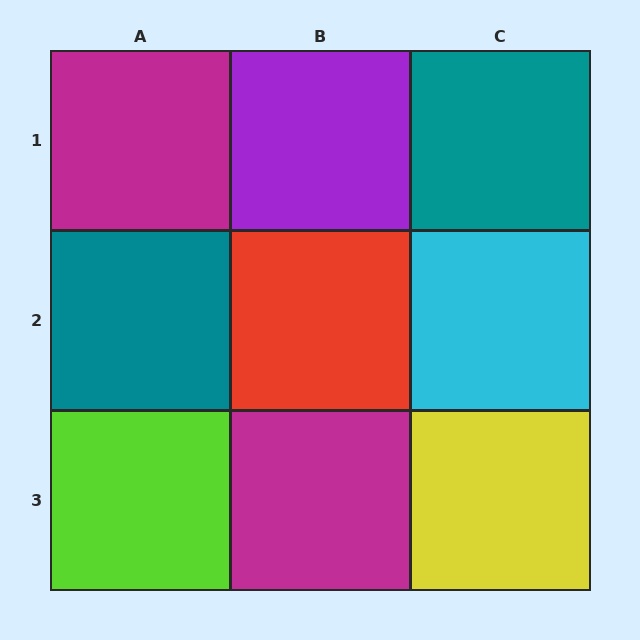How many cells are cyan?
1 cell is cyan.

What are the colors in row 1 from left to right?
Magenta, purple, teal.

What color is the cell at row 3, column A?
Lime.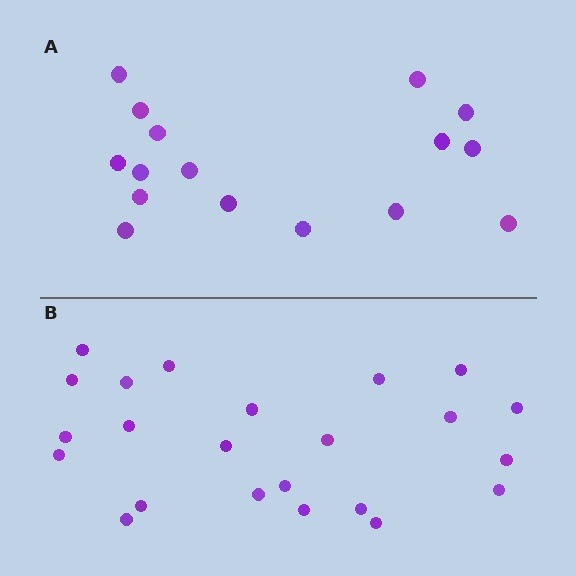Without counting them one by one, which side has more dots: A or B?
Region B (the bottom region) has more dots.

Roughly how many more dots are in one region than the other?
Region B has roughly 8 or so more dots than region A.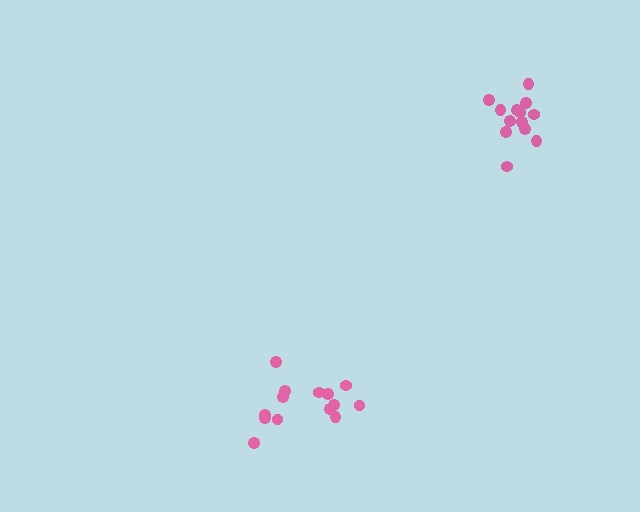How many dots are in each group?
Group 1: 14 dots, Group 2: 13 dots (27 total).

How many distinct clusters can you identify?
There are 2 distinct clusters.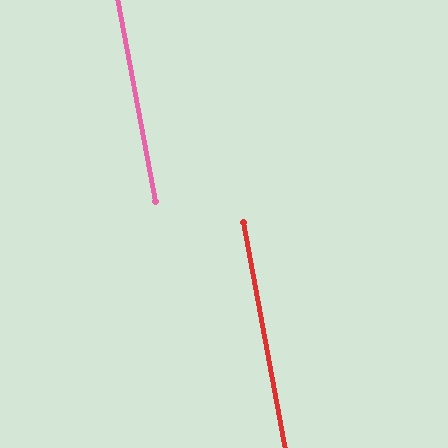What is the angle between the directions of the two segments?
Approximately 0 degrees.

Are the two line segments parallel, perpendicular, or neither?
Parallel — their directions differ by only 0.1°.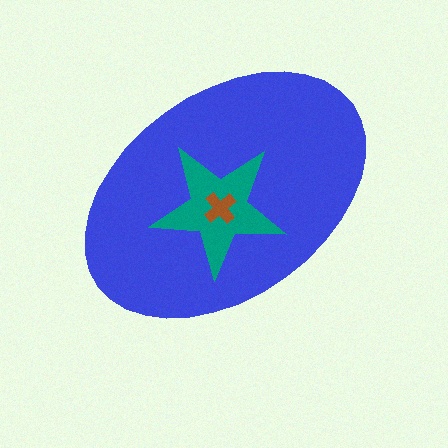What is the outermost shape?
The blue ellipse.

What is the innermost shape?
The brown cross.